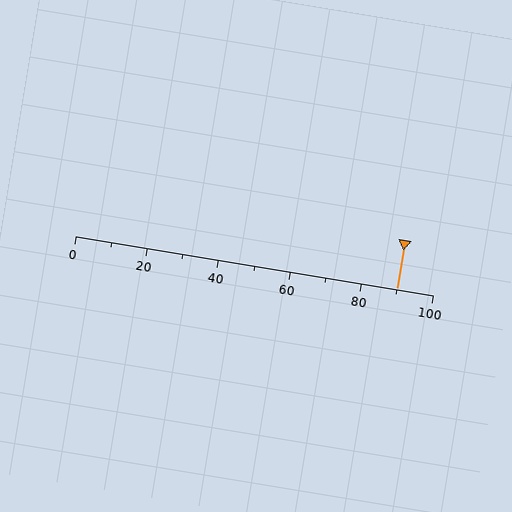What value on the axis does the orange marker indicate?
The marker indicates approximately 90.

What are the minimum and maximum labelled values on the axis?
The axis runs from 0 to 100.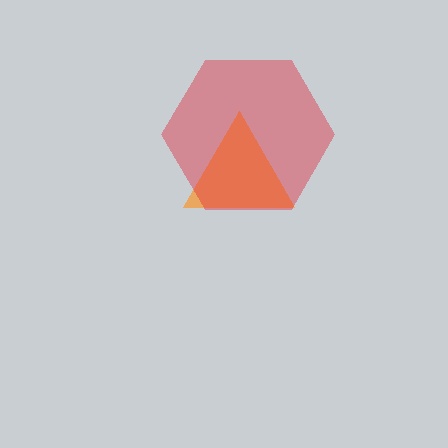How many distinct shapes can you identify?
There are 2 distinct shapes: an orange triangle, a red hexagon.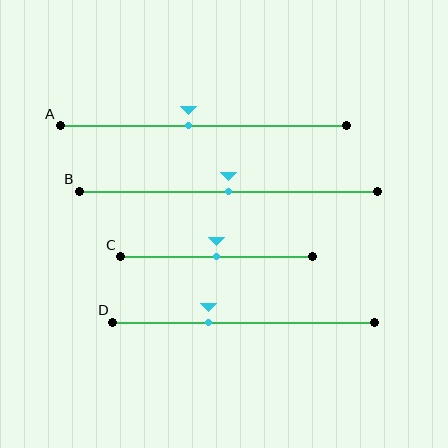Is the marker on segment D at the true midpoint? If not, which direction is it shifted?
No, the marker on segment D is shifted to the left by about 13% of the segment length.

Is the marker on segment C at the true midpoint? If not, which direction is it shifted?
Yes, the marker on segment C is at the true midpoint.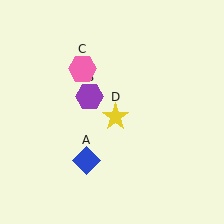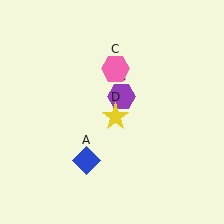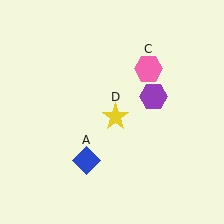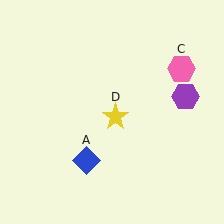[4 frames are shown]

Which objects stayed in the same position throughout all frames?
Blue diamond (object A) and yellow star (object D) remained stationary.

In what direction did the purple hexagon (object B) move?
The purple hexagon (object B) moved right.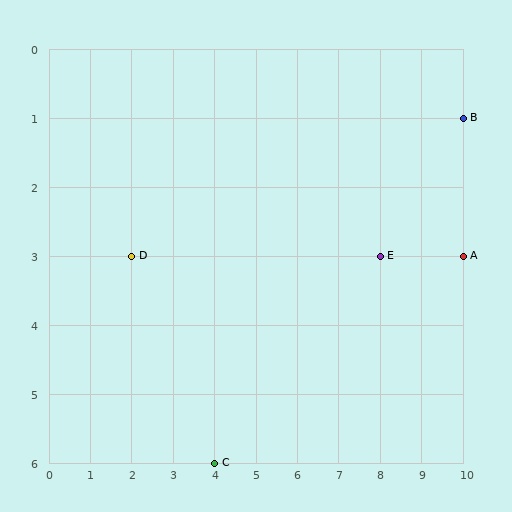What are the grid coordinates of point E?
Point E is at grid coordinates (8, 3).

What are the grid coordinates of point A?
Point A is at grid coordinates (10, 3).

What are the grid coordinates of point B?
Point B is at grid coordinates (10, 1).